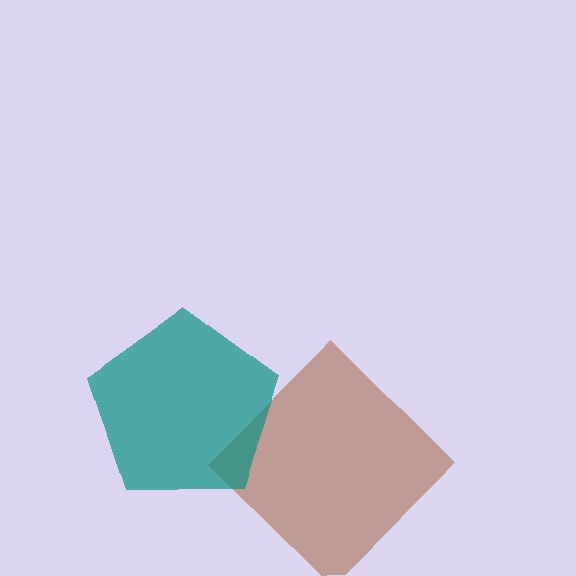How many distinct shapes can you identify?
There are 2 distinct shapes: a brown diamond, a teal pentagon.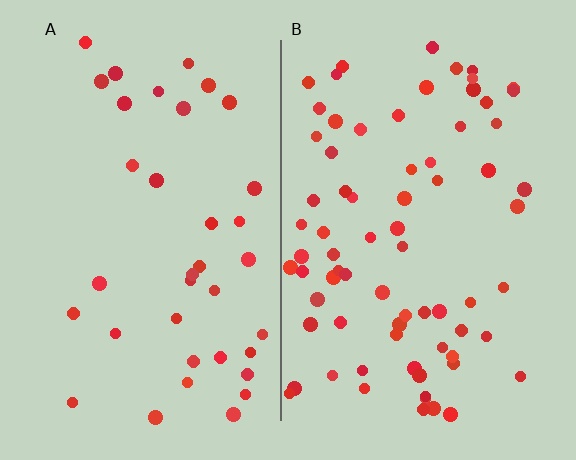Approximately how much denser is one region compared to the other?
Approximately 2.0× — region B over region A.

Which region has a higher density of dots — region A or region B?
B (the right).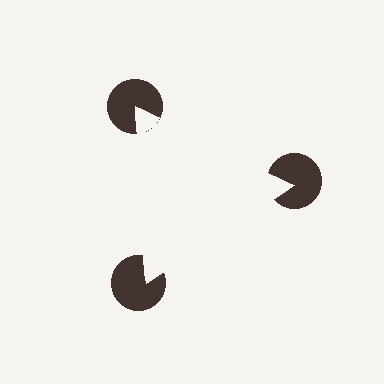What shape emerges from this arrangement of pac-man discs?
An illusory triangle — its edges are inferred from the aligned wedge cuts in the pac-man discs, not physically drawn.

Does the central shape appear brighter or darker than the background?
It typically appears slightly brighter than the background, even though no actual brightness change is drawn.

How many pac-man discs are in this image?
There are 3 — one at each vertex of the illusory triangle.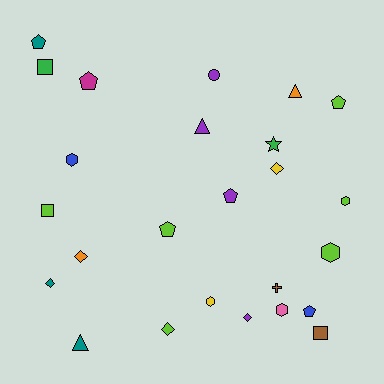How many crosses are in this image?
There is 1 cross.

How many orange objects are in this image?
There are 2 orange objects.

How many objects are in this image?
There are 25 objects.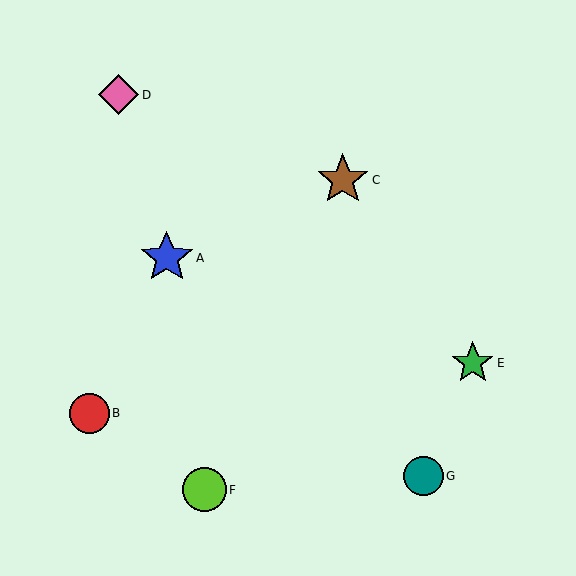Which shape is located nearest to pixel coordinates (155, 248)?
The blue star (labeled A) at (167, 258) is nearest to that location.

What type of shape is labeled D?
Shape D is a pink diamond.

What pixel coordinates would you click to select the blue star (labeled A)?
Click at (167, 258) to select the blue star A.